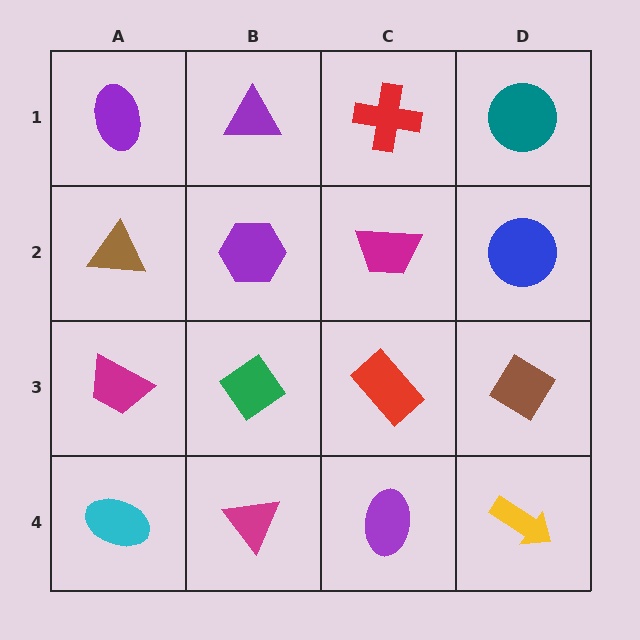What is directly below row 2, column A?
A magenta trapezoid.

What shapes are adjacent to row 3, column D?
A blue circle (row 2, column D), a yellow arrow (row 4, column D), a red rectangle (row 3, column C).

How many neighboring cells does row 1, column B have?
3.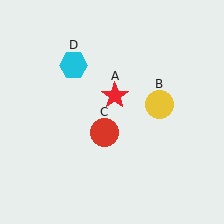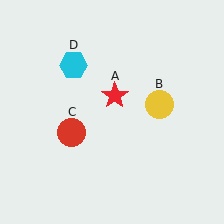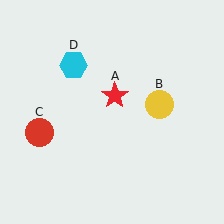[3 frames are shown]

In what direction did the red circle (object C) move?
The red circle (object C) moved left.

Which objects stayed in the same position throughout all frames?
Red star (object A) and yellow circle (object B) and cyan hexagon (object D) remained stationary.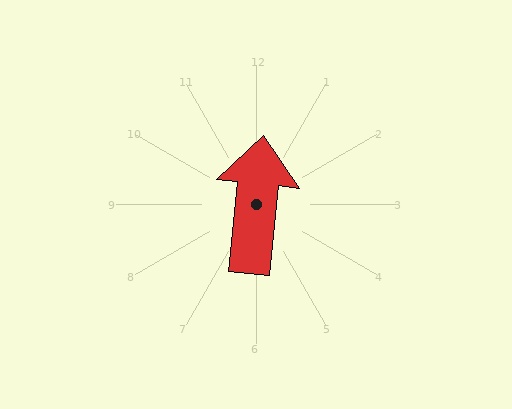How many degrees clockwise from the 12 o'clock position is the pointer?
Approximately 6 degrees.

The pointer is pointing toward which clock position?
Roughly 12 o'clock.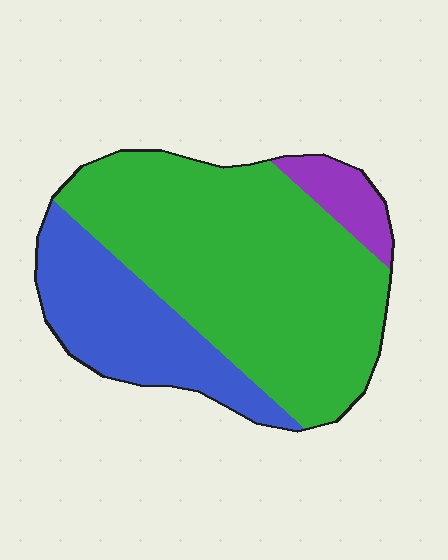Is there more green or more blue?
Green.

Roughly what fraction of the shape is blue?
Blue takes up between a quarter and a half of the shape.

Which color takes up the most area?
Green, at roughly 65%.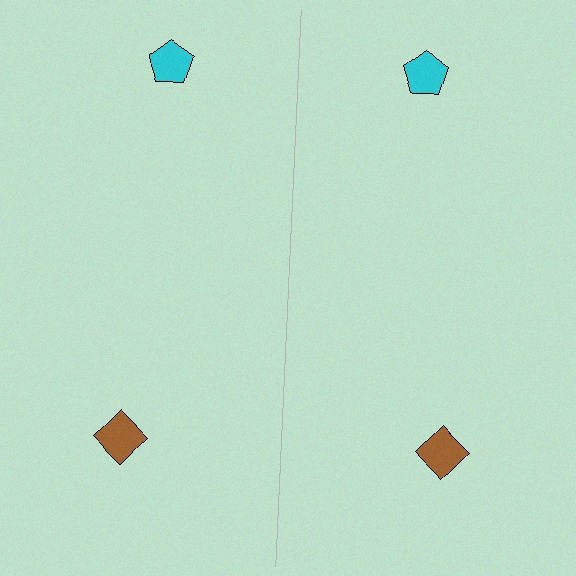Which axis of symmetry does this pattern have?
The pattern has a vertical axis of symmetry running through the center of the image.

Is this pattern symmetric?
Yes, this pattern has bilateral (reflection) symmetry.